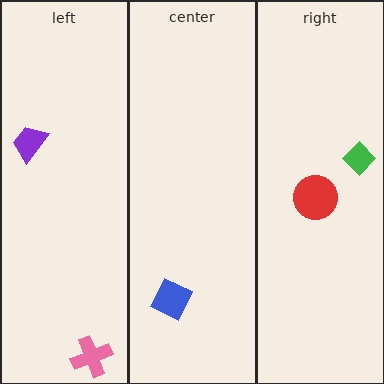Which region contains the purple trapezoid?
The left region.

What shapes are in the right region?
The red circle, the green diamond.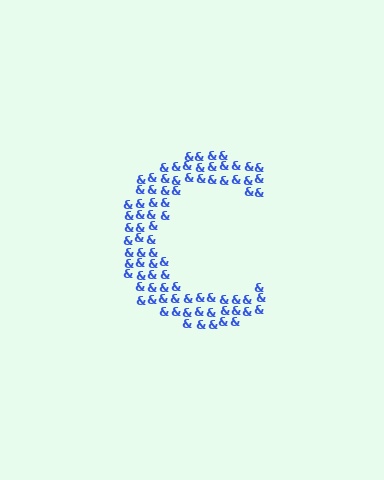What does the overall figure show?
The overall figure shows the letter C.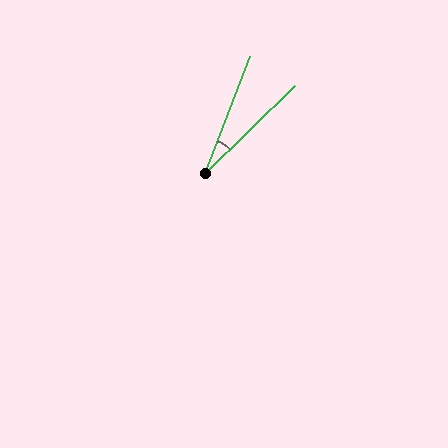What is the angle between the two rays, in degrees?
Approximately 25 degrees.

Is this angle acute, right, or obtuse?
It is acute.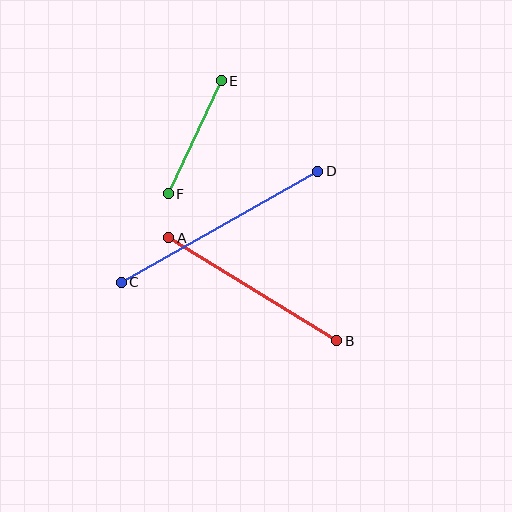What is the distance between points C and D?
The distance is approximately 226 pixels.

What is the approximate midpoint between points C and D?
The midpoint is at approximately (219, 227) pixels.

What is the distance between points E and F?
The distance is approximately 125 pixels.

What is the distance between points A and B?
The distance is approximately 197 pixels.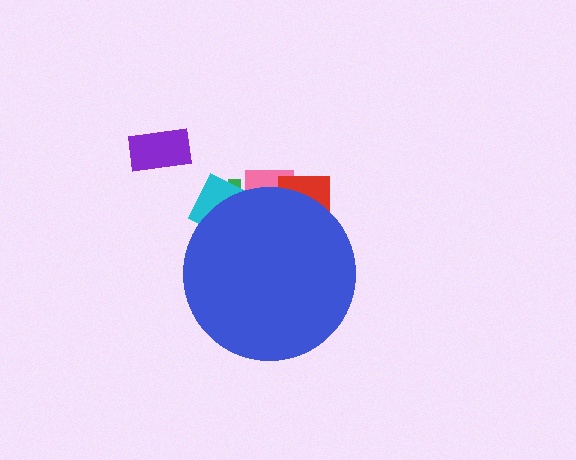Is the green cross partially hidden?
Yes, the green cross is partially hidden behind the blue circle.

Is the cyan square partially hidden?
Yes, the cyan square is partially hidden behind the blue circle.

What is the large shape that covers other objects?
A blue circle.